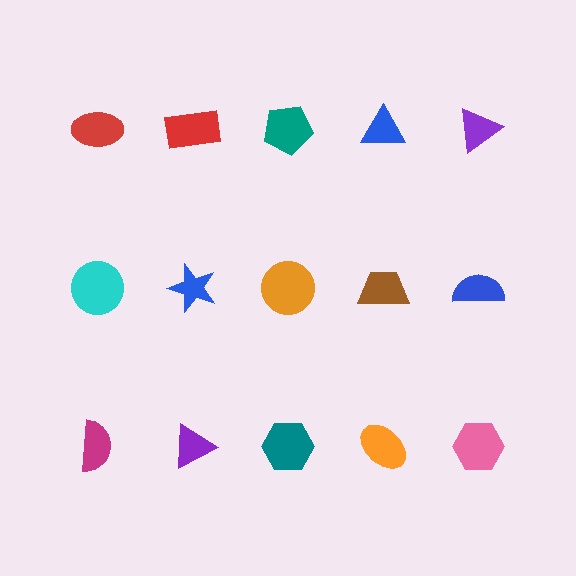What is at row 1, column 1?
A red ellipse.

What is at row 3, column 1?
A magenta semicircle.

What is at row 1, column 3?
A teal pentagon.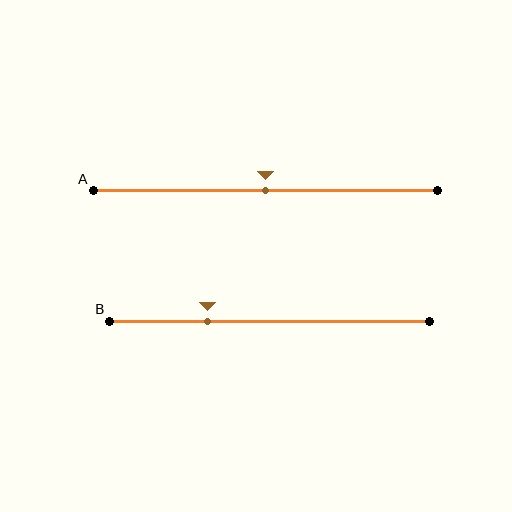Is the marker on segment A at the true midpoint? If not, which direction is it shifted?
Yes, the marker on segment A is at the true midpoint.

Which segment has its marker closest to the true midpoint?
Segment A has its marker closest to the true midpoint.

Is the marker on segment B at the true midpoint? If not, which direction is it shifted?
No, the marker on segment B is shifted to the left by about 19% of the segment length.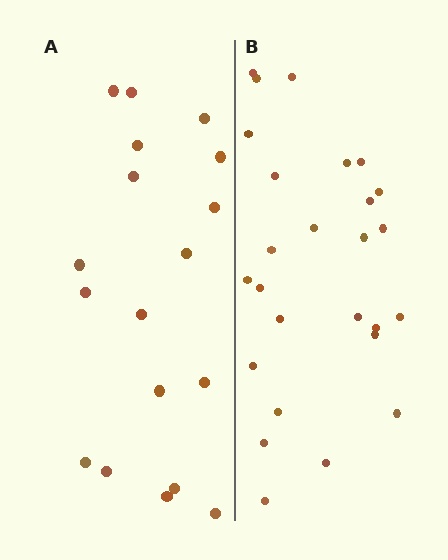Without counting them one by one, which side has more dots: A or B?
Region B (the right region) has more dots.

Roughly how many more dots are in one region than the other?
Region B has roughly 8 or so more dots than region A.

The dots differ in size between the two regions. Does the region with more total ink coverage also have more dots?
No. Region A has more total ink coverage because its dots are larger, but region B actually contains more individual dots. Total area can be misleading — the number of items is what matters here.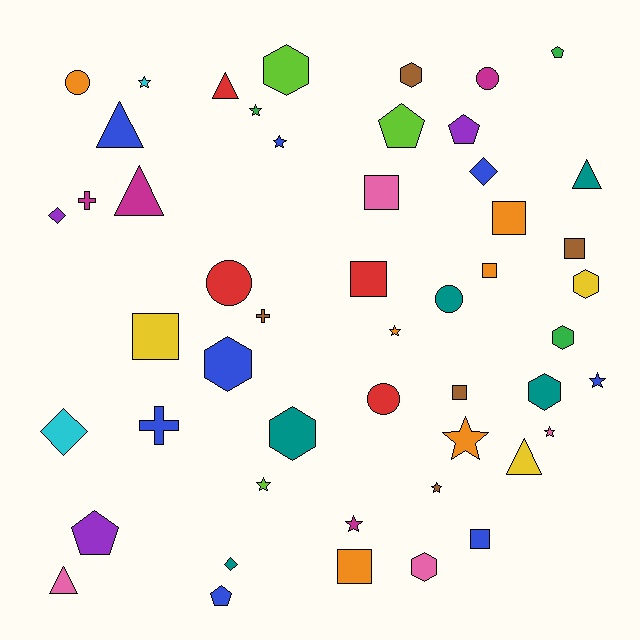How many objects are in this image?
There are 50 objects.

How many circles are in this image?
There are 5 circles.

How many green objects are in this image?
There are 3 green objects.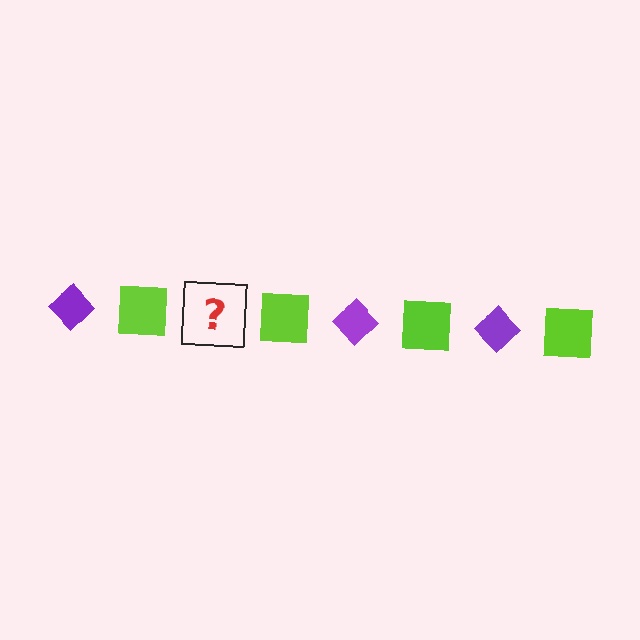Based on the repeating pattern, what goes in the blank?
The blank should be a purple diamond.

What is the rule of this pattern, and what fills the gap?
The rule is that the pattern alternates between purple diamond and lime square. The gap should be filled with a purple diamond.